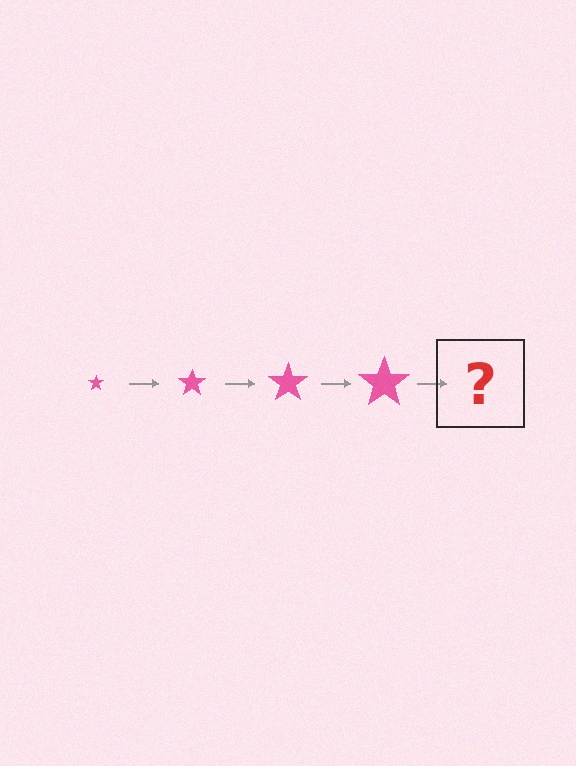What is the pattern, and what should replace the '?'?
The pattern is that the star gets progressively larger each step. The '?' should be a pink star, larger than the previous one.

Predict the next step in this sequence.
The next step is a pink star, larger than the previous one.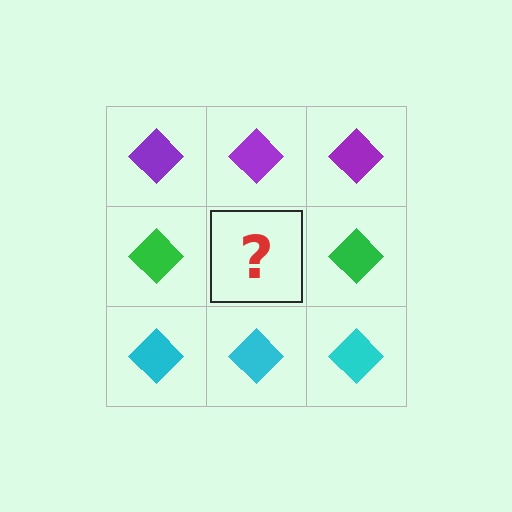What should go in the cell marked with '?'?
The missing cell should contain a green diamond.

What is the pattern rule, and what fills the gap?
The rule is that each row has a consistent color. The gap should be filled with a green diamond.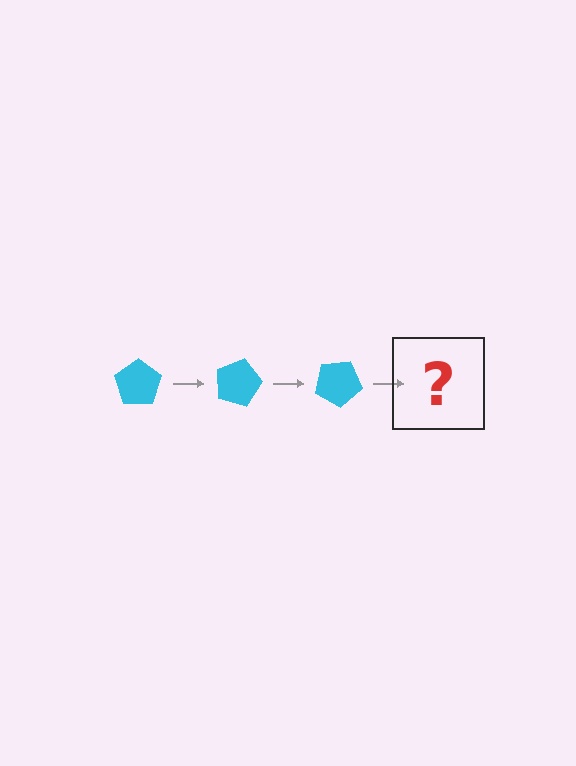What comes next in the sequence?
The next element should be a cyan pentagon rotated 45 degrees.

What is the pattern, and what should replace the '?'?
The pattern is that the pentagon rotates 15 degrees each step. The '?' should be a cyan pentagon rotated 45 degrees.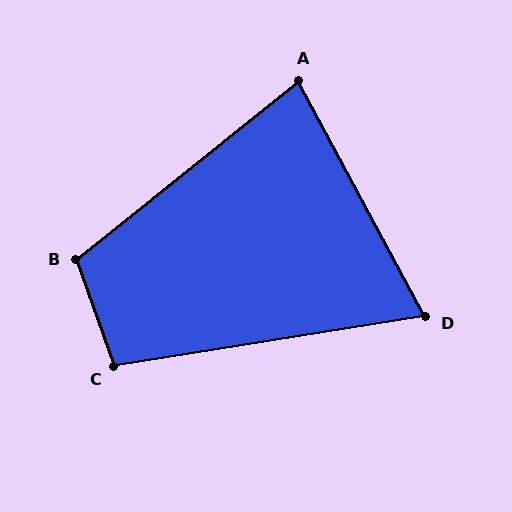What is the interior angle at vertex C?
Approximately 100 degrees (obtuse).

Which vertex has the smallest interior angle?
D, at approximately 71 degrees.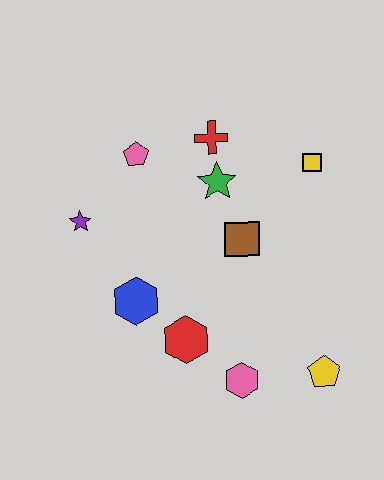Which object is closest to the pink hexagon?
The red hexagon is closest to the pink hexagon.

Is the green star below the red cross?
Yes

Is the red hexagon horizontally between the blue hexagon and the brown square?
Yes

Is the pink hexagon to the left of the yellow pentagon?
Yes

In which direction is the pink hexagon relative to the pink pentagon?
The pink hexagon is below the pink pentagon.